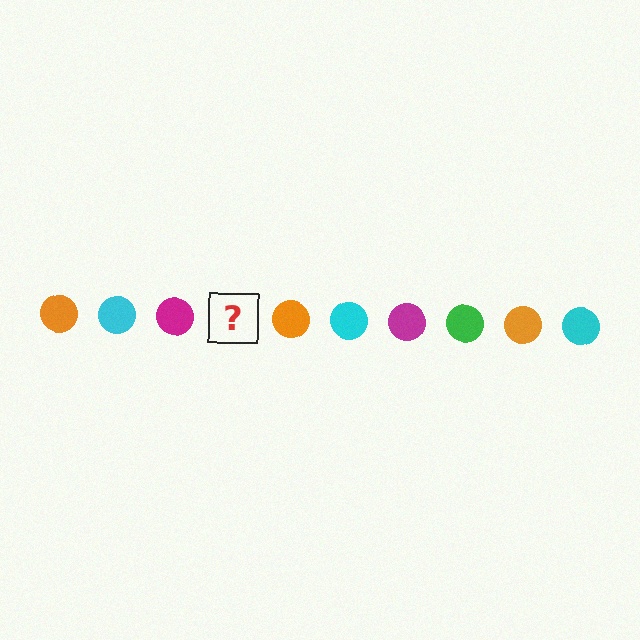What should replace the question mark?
The question mark should be replaced with a green circle.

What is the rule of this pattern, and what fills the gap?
The rule is that the pattern cycles through orange, cyan, magenta, green circles. The gap should be filled with a green circle.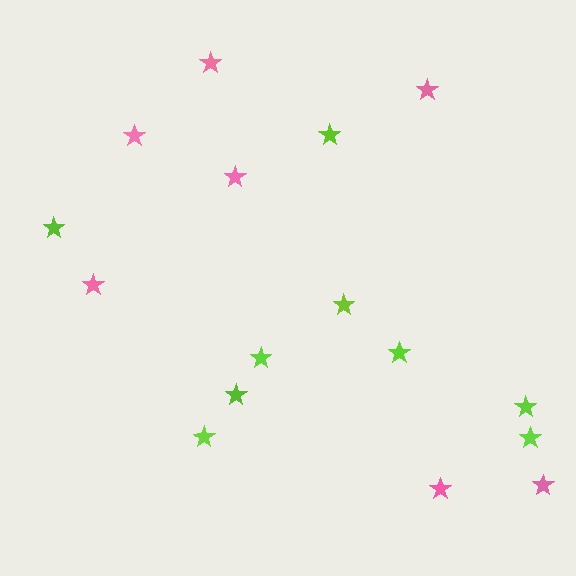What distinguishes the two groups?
There are 2 groups: one group of lime stars (9) and one group of pink stars (7).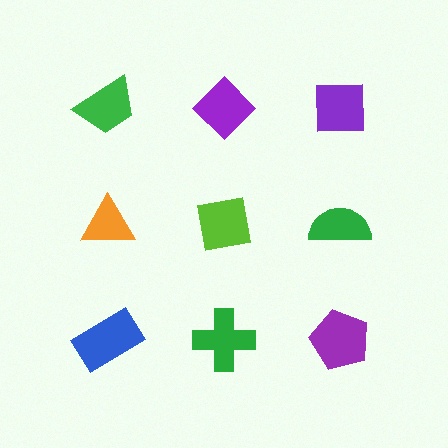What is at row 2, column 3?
A green semicircle.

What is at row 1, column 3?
A purple square.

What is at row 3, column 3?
A purple pentagon.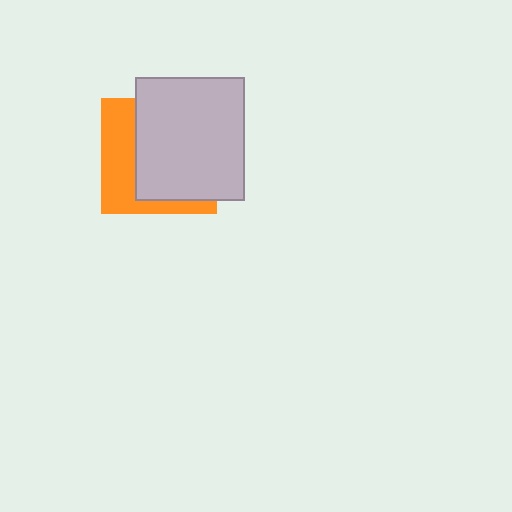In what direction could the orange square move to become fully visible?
The orange square could move left. That would shift it out from behind the light gray rectangle entirely.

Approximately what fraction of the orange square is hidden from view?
Roughly 63% of the orange square is hidden behind the light gray rectangle.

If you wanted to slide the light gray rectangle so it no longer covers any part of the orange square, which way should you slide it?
Slide it right — that is the most direct way to separate the two shapes.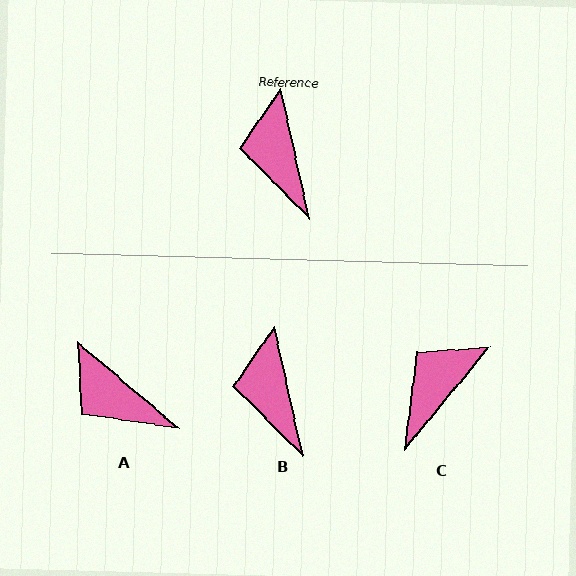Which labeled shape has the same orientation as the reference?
B.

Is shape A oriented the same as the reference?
No, it is off by about 37 degrees.